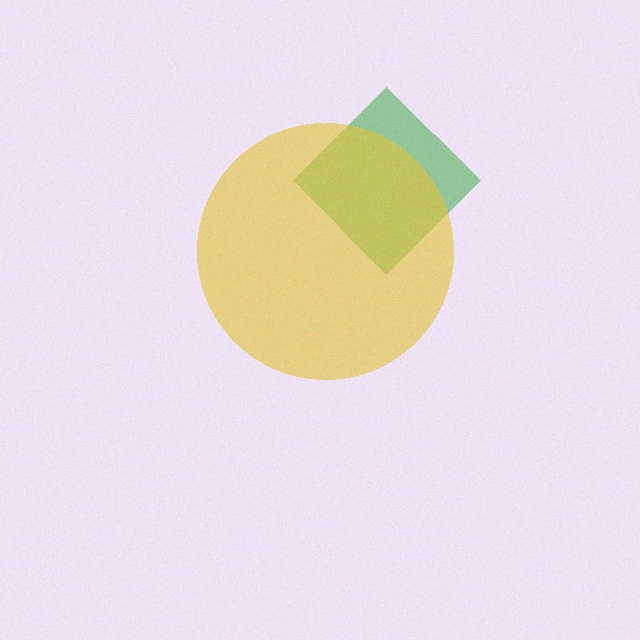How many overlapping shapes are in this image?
There are 2 overlapping shapes in the image.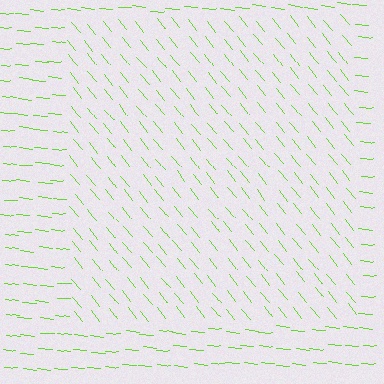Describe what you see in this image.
The image is filled with small lime line segments. A rectangle region in the image has lines oriented differently from the surrounding lines, creating a visible texture boundary.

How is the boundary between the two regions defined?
The boundary is defined purely by a change in line orientation (approximately 45 degrees difference). All lines are the same color and thickness.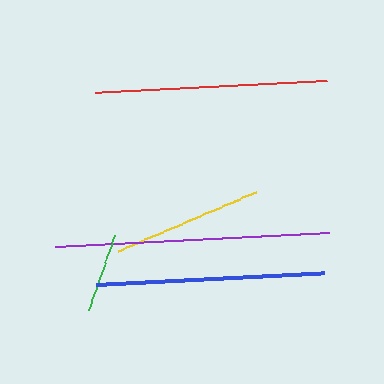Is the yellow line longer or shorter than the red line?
The red line is longer than the yellow line.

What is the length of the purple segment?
The purple segment is approximately 275 pixels long.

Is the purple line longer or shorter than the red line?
The purple line is longer than the red line.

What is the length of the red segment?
The red segment is approximately 233 pixels long.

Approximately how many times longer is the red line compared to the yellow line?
The red line is approximately 1.6 times the length of the yellow line.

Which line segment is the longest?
The purple line is the longest at approximately 275 pixels.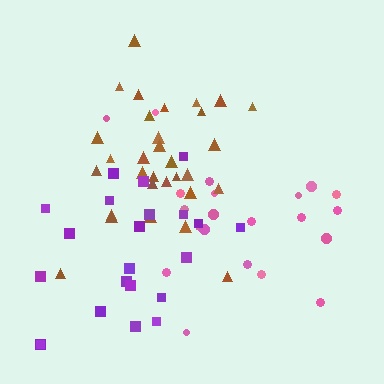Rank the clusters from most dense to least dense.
brown, pink, purple.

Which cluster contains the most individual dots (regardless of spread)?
Brown (31).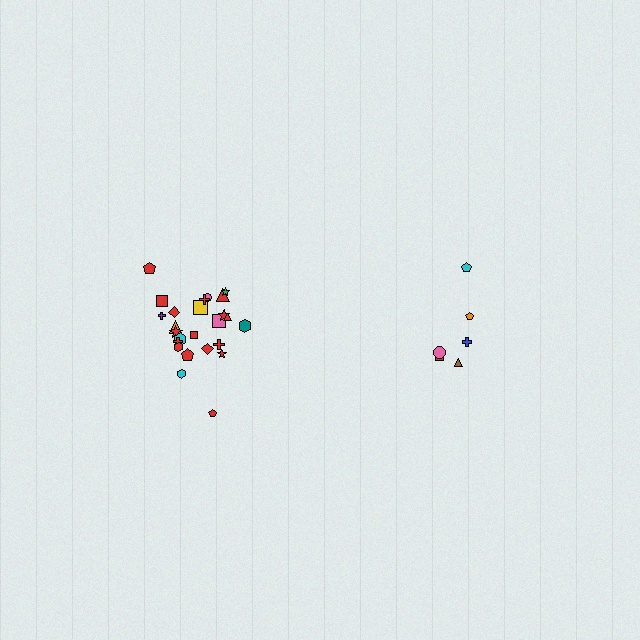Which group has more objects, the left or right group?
The left group.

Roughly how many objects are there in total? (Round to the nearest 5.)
Roughly 30 objects in total.